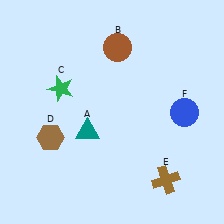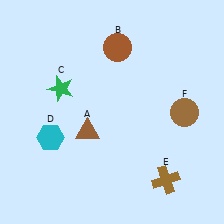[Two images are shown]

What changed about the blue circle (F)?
In Image 1, F is blue. In Image 2, it changed to brown.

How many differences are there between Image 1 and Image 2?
There are 3 differences between the two images.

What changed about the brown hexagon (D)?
In Image 1, D is brown. In Image 2, it changed to cyan.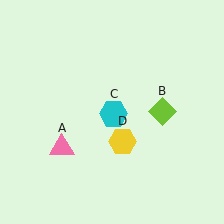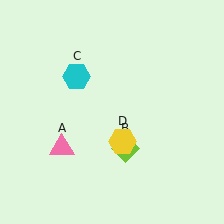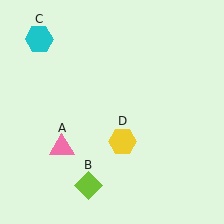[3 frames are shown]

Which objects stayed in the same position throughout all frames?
Pink triangle (object A) and yellow hexagon (object D) remained stationary.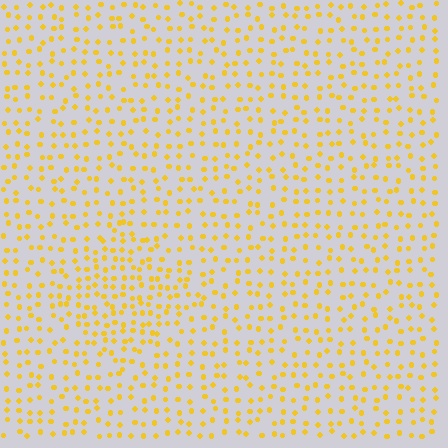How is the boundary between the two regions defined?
The boundary is defined by a change in element density (approximately 1.6x ratio). All elements are the same color, size, and shape.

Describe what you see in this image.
The image contains small yellow elements arranged at two different densities. A diamond-shaped region is visible where the elements are more densely packed than the surrounding area.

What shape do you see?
I see a diamond.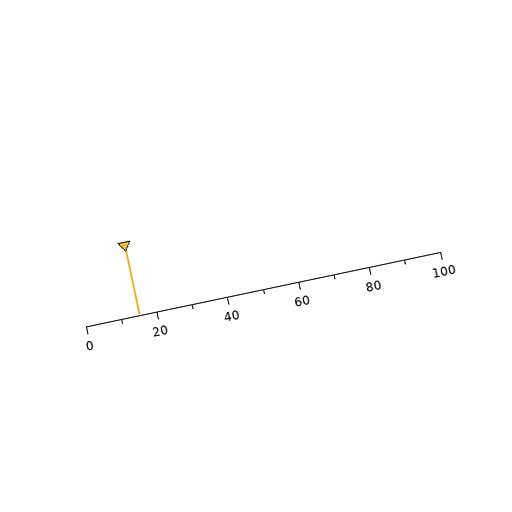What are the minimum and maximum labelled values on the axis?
The axis runs from 0 to 100.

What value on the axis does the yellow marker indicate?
The marker indicates approximately 15.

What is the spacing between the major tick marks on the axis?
The major ticks are spaced 20 apart.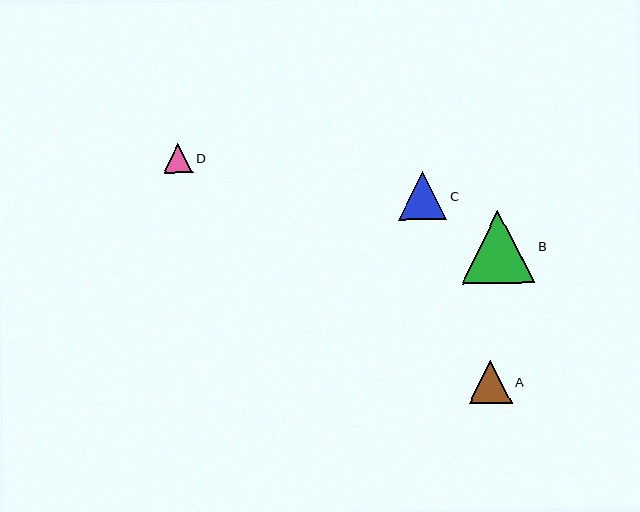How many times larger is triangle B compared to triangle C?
Triangle B is approximately 1.5 times the size of triangle C.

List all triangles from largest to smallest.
From largest to smallest: B, C, A, D.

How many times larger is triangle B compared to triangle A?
Triangle B is approximately 1.7 times the size of triangle A.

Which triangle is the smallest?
Triangle D is the smallest with a size of approximately 30 pixels.